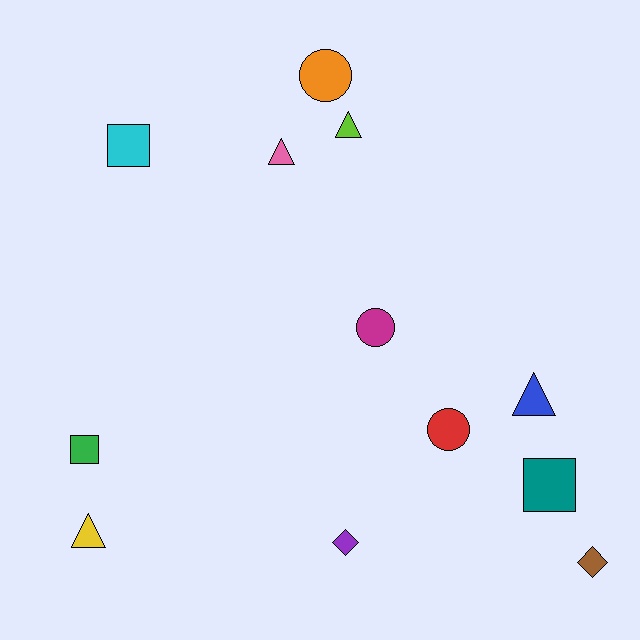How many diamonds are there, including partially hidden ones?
There are 2 diamonds.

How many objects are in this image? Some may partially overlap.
There are 12 objects.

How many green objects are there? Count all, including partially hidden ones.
There is 1 green object.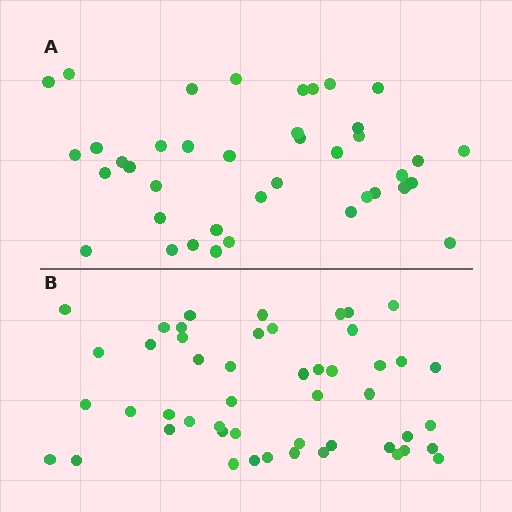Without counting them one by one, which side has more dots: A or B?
Region B (the bottom region) has more dots.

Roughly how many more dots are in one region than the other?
Region B has roughly 8 or so more dots than region A.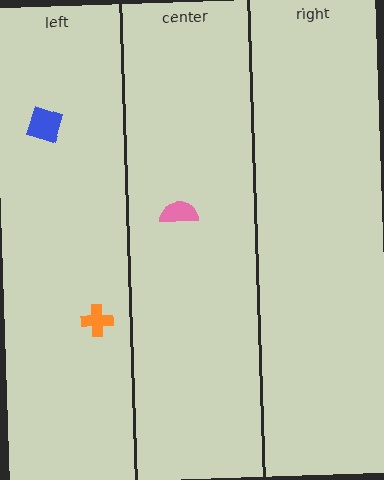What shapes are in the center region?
The pink semicircle.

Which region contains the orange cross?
The left region.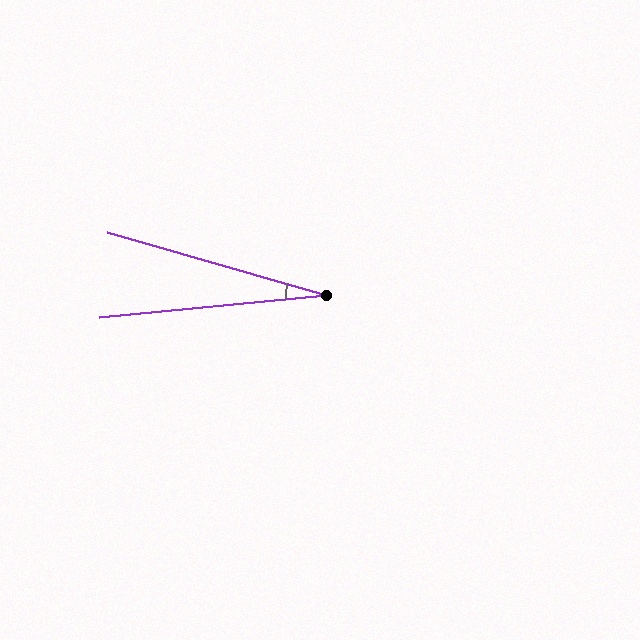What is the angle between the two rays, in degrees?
Approximately 22 degrees.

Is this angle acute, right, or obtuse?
It is acute.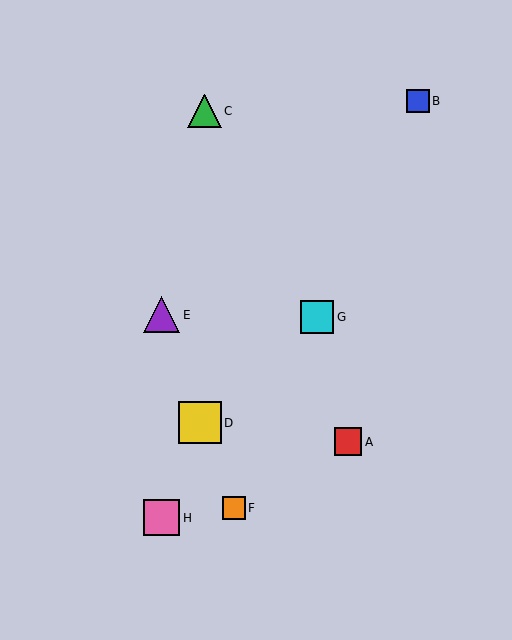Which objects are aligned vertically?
Objects E, H are aligned vertically.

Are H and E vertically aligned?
Yes, both are at x≈162.